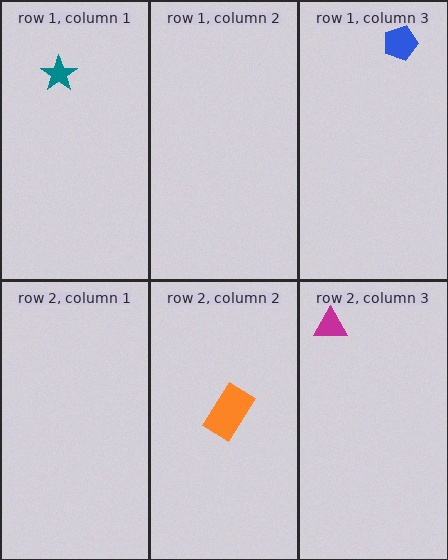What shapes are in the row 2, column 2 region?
The orange rectangle.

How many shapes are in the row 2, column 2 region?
1.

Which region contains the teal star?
The row 1, column 1 region.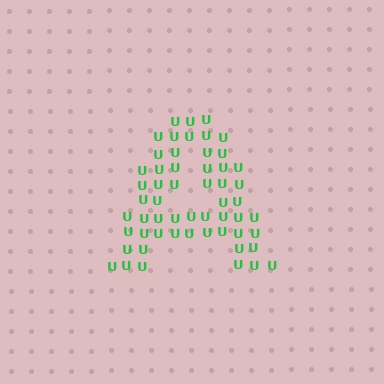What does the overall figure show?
The overall figure shows the letter A.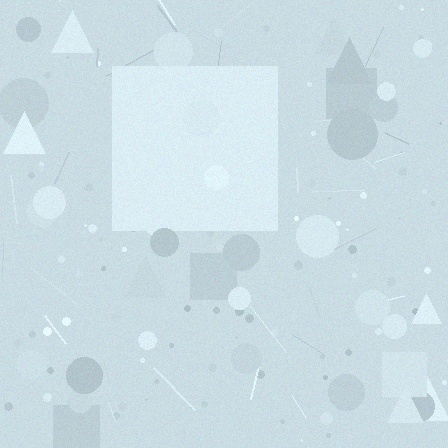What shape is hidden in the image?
A square is hidden in the image.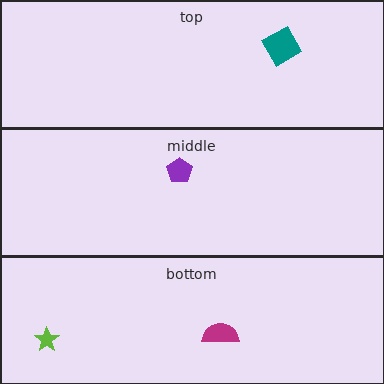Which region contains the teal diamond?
The top region.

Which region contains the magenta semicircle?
The bottom region.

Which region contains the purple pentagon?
The middle region.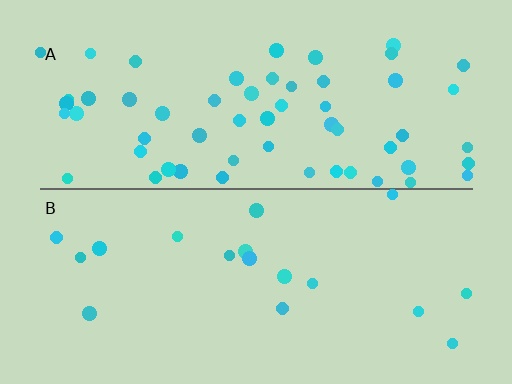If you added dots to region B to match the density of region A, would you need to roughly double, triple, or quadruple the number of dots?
Approximately triple.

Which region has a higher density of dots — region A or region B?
A (the top).